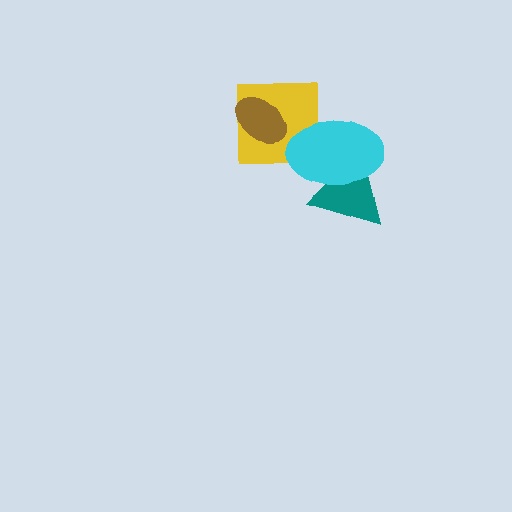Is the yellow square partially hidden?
Yes, it is partially covered by another shape.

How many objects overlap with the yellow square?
2 objects overlap with the yellow square.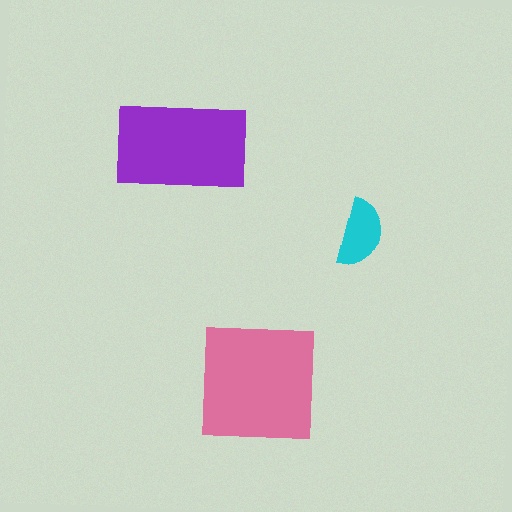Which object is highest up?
The purple rectangle is topmost.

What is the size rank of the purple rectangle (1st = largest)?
2nd.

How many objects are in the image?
There are 3 objects in the image.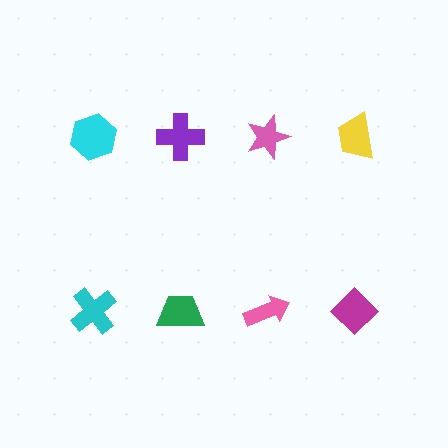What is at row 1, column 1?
A cyan hexagon.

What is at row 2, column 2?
A green trapezoid.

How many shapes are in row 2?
4 shapes.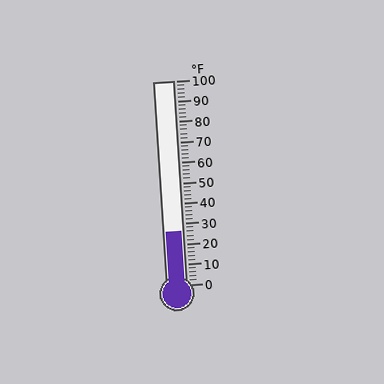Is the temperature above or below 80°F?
The temperature is below 80°F.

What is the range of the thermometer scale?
The thermometer scale ranges from 0°F to 100°F.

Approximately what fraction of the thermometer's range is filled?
The thermometer is filled to approximately 25% of its range.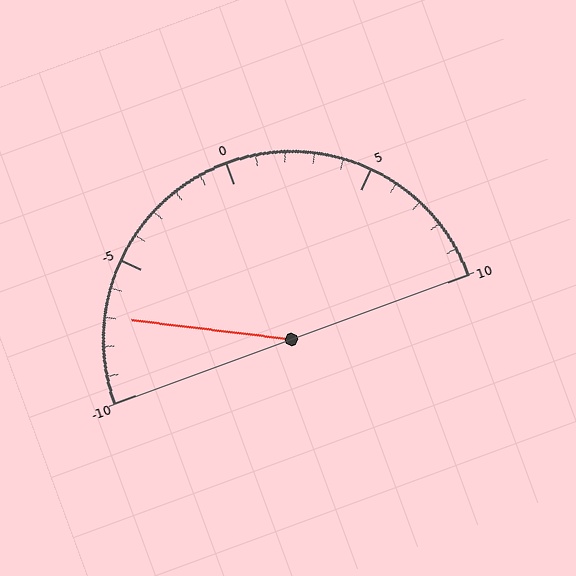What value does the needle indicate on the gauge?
The needle indicates approximately -7.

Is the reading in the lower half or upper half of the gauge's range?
The reading is in the lower half of the range (-10 to 10).